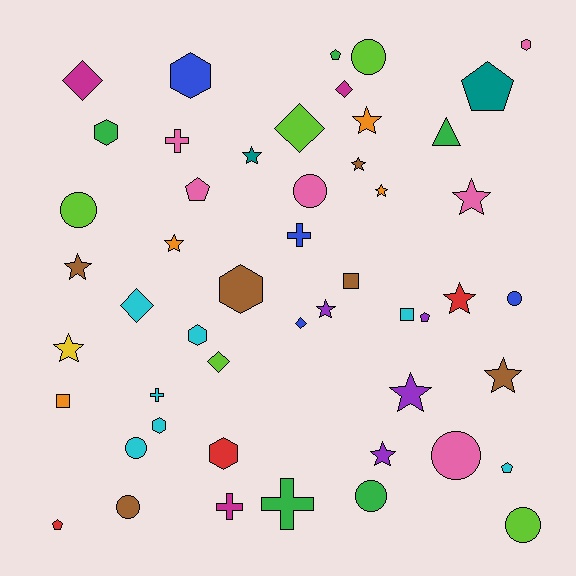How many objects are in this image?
There are 50 objects.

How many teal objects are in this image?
There are 2 teal objects.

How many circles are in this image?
There are 9 circles.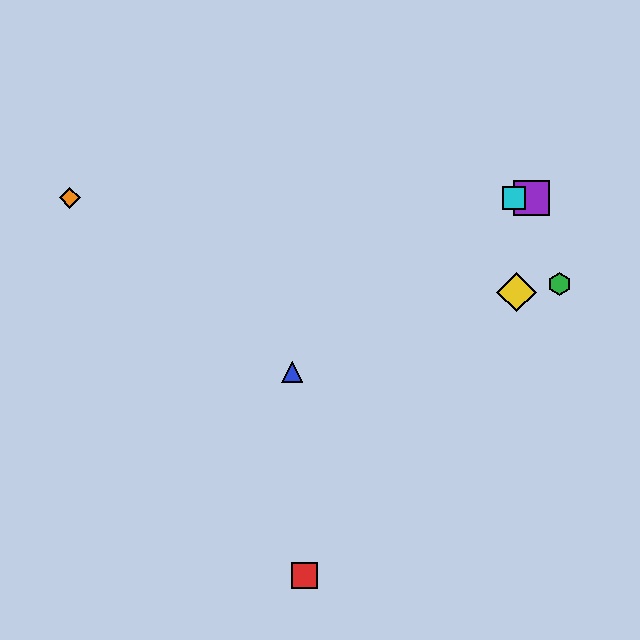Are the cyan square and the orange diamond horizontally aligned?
Yes, both are at y≈198.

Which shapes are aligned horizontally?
The purple square, the orange diamond, the cyan square are aligned horizontally.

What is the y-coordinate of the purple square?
The purple square is at y≈198.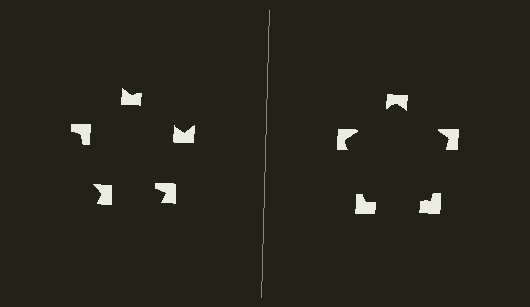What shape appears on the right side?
An illusory pentagon.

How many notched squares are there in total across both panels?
10 — 5 on each side.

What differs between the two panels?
The notched squares are positioned identically on both sides; only the wedge orientations differ. On the right they align to a pentagon; on the left they are misaligned.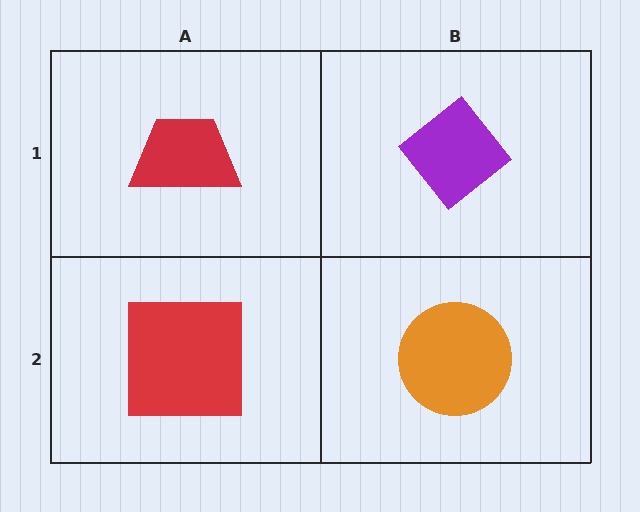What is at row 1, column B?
A purple diamond.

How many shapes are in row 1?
2 shapes.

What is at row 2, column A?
A red square.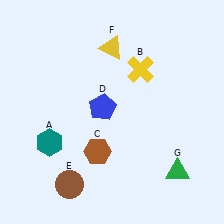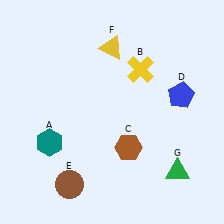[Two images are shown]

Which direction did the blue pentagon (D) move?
The blue pentagon (D) moved right.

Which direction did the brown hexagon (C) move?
The brown hexagon (C) moved right.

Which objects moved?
The objects that moved are: the brown hexagon (C), the blue pentagon (D).